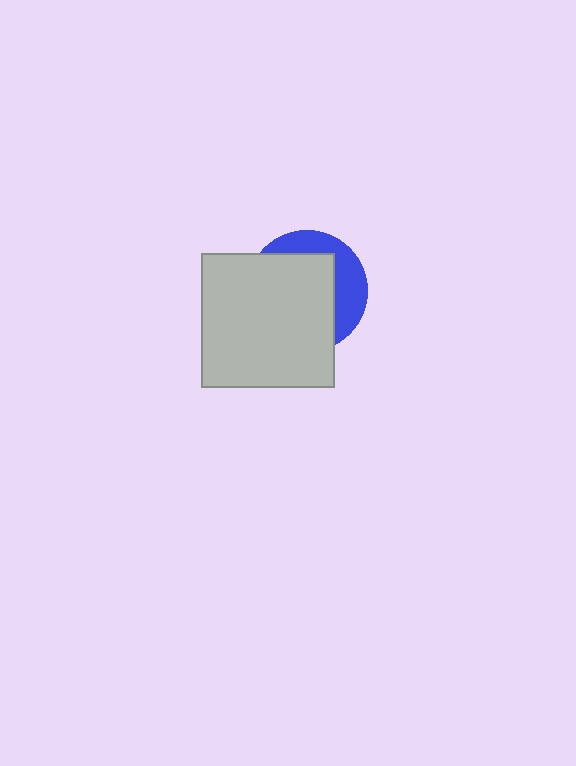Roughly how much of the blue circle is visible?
A small part of it is visible (roughly 33%).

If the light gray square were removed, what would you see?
You would see the complete blue circle.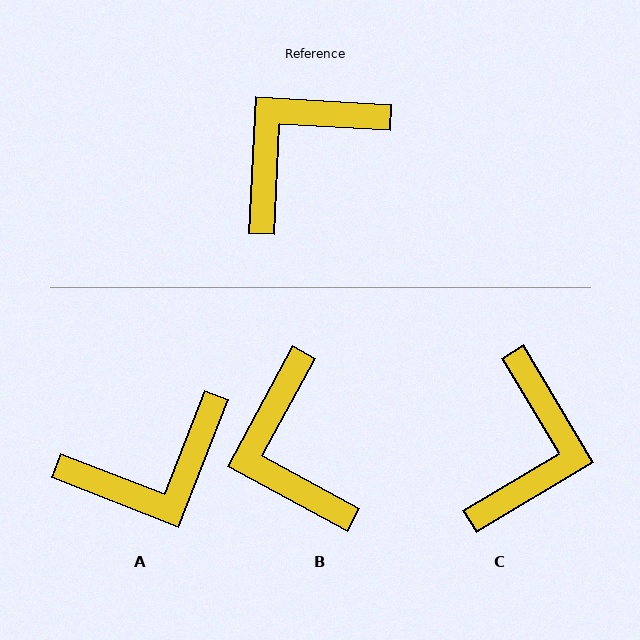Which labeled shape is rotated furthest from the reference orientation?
A, about 162 degrees away.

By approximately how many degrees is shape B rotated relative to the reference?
Approximately 64 degrees counter-clockwise.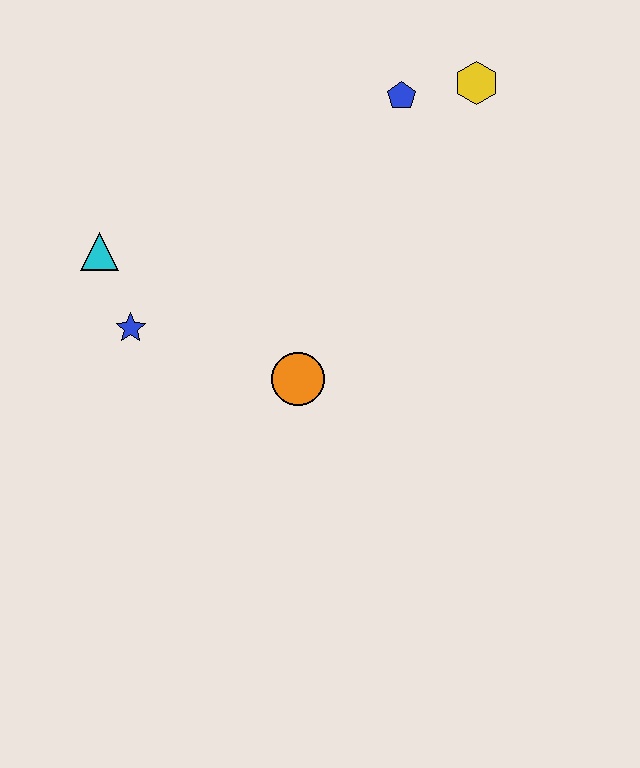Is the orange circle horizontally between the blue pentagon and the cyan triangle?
Yes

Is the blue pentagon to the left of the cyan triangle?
No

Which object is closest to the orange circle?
The blue star is closest to the orange circle.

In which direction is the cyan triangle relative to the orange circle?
The cyan triangle is to the left of the orange circle.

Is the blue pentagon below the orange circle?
No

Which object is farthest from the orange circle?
The yellow hexagon is farthest from the orange circle.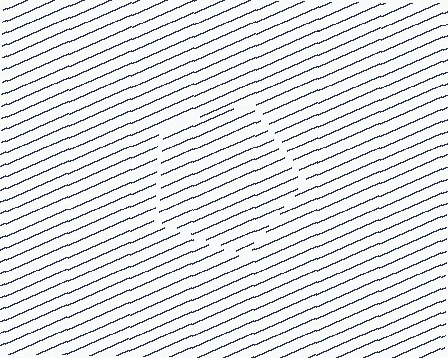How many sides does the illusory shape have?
5 sides — the line-ends trace a pentagon.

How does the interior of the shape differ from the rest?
The interior of the shape contains the same grating, shifted by half a period — the contour is defined by the phase discontinuity where line-ends from the inner and outer gratings abut.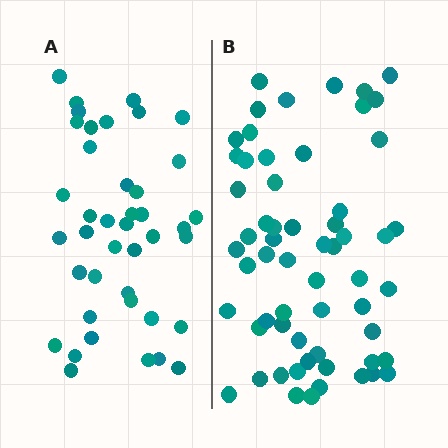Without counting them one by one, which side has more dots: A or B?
Region B (the right region) has more dots.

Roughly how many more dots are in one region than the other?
Region B has approximately 20 more dots than region A.